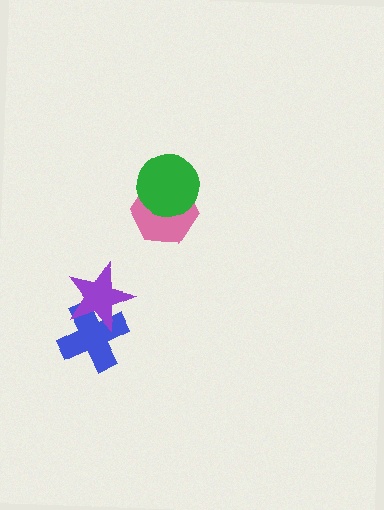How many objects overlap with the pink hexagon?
1 object overlaps with the pink hexagon.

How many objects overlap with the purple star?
1 object overlaps with the purple star.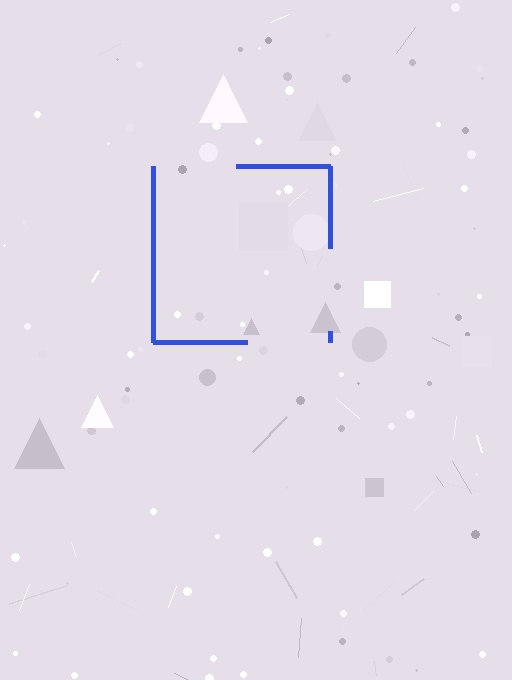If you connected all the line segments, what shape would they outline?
They would outline a square.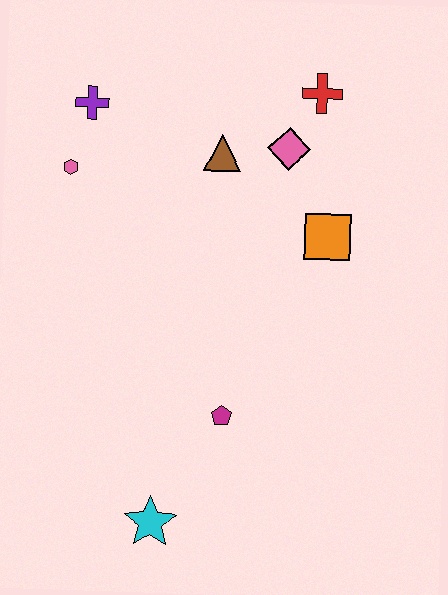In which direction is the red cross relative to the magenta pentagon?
The red cross is above the magenta pentagon.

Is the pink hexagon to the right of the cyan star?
No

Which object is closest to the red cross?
The pink diamond is closest to the red cross.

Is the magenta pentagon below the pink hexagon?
Yes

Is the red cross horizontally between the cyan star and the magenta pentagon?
No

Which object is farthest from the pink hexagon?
The cyan star is farthest from the pink hexagon.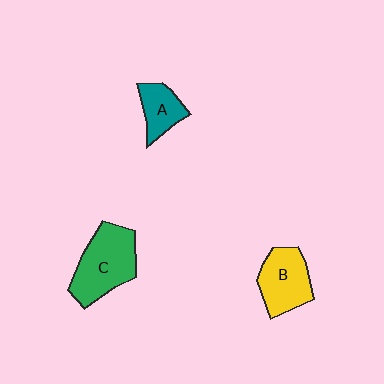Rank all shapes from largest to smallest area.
From largest to smallest: C (green), B (yellow), A (teal).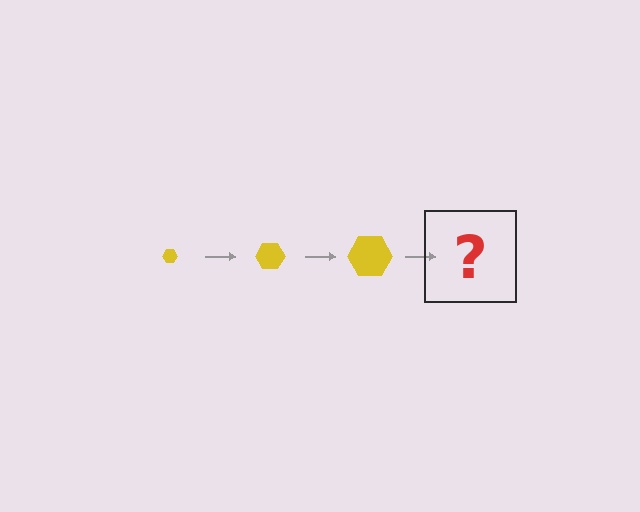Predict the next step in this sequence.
The next step is a yellow hexagon, larger than the previous one.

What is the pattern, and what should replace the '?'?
The pattern is that the hexagon gets progressively larger each step. The '?' should be a yellow hexagon, larger than the previous one.